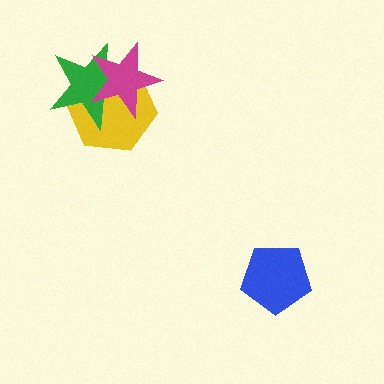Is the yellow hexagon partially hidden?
Yes, it is partially covered by another shape.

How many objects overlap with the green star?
2 objects overlap with the green star.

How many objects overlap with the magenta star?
2 objects overlap with the magenta star.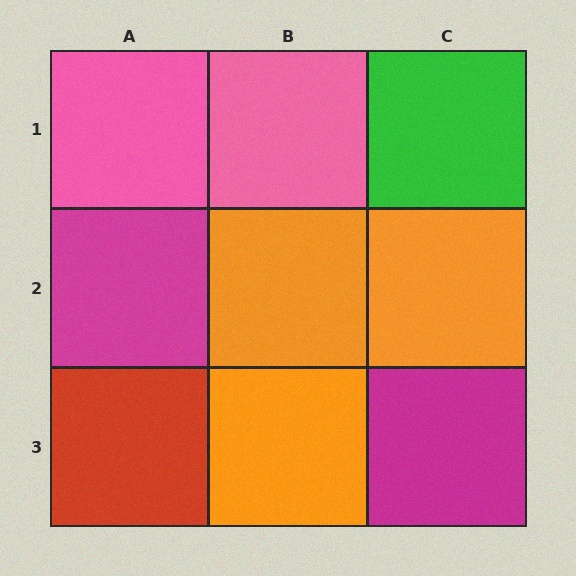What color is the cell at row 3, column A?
Red.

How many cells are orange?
3 cells are orange.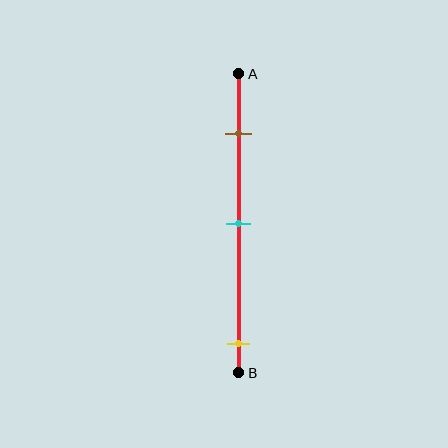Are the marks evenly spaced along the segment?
No, the marks are not evenly spaced.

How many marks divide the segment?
There are 3 marks dividing the segment.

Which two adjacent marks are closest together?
The brown and cyan marks are the closest adjacent pair.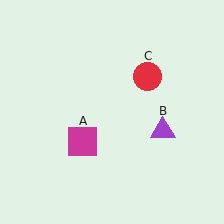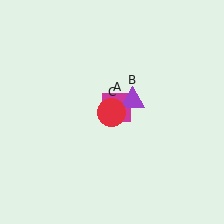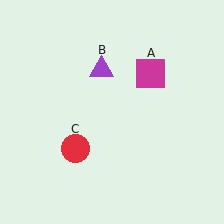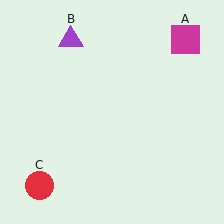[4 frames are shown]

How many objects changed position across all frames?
3 objects changed position: magenta square (object A), purple triangle (object B), red circle (object C).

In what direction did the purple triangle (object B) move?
The purple triangle (object B) moved up and to the left.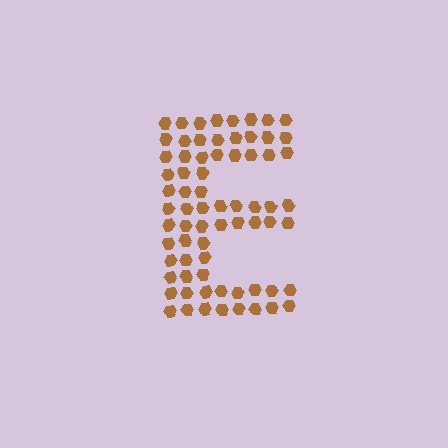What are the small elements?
The small elements are hexagons.